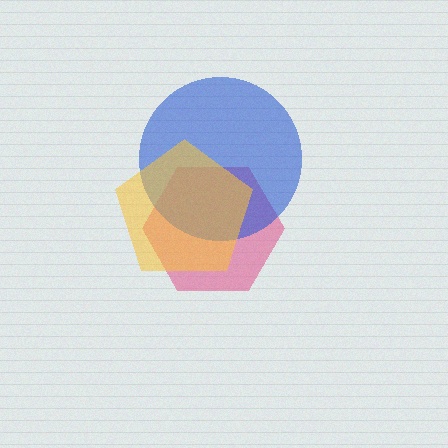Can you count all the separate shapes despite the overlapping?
Yes, there are 3 separate shapes.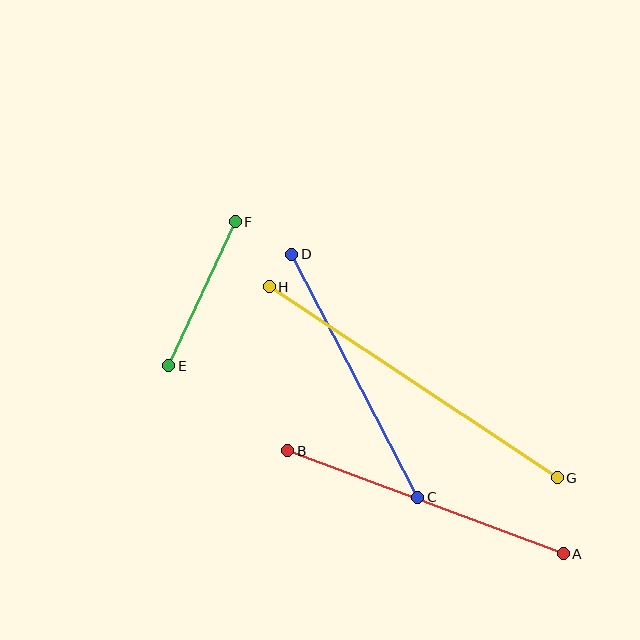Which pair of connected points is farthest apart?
Points G and H are farthest apart.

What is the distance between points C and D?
The distance is approximately 274 pixels.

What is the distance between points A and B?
The distance is approximately 294 pixels.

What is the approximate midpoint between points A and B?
The midpoint is at approximately (426, 502) pixels.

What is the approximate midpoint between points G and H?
The midpoint is at approximately (413, 382) pixels.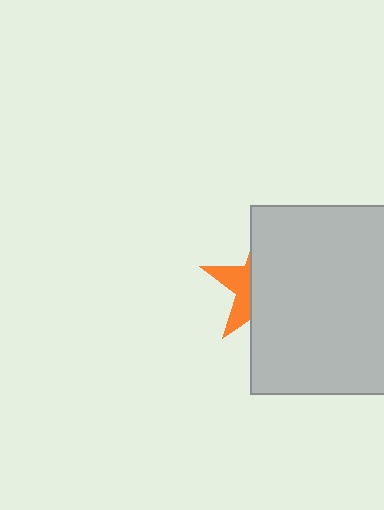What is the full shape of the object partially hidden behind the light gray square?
The partially hidden object is an orange star.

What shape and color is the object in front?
The object in front is a light gray square.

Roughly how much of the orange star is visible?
A small part of it is visible (roughly 32%).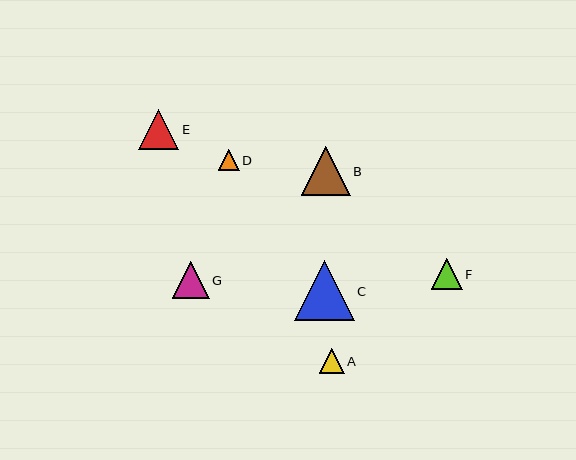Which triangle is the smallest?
Triangle D is the smallest with a size of approximately 21 pixels.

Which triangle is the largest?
Triangle C is the largest with a size of approximately 60 pixels.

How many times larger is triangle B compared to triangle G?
Triangle B is approximately 1.3 times the size of triangle G.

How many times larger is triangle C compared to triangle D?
Triangle C is approximately 2.9 times the size of triangle D.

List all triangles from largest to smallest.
From largest to smallest: C, B, E, G, F, A, D.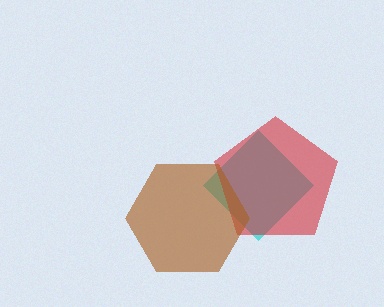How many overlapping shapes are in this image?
There are 3 overlapping shapes in the image.